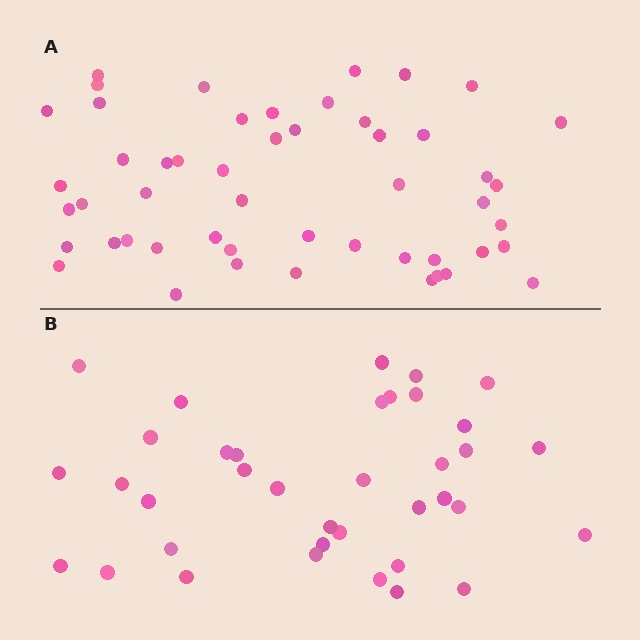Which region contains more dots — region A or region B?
Region A (the top region) has more dots.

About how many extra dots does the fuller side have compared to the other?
Region A has approximately 15 more dots than region B.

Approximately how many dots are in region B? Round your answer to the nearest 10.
About 40 dots. (The exact count is 37, which rounds to 40.)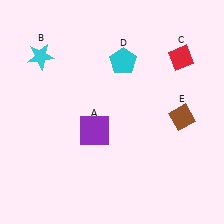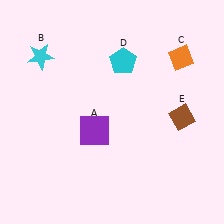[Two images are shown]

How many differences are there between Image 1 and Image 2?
There is 1 difference between the two images.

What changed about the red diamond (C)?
In Image 1, C is red. In Image 2, it changed to orange.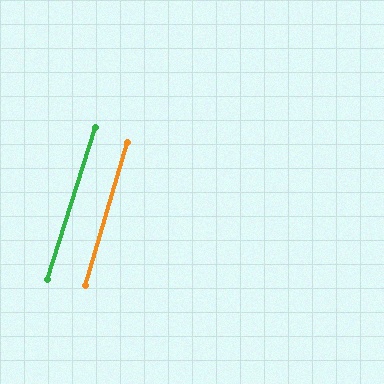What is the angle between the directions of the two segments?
Approximately 1 degree.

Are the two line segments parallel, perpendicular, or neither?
Parallel — their directions differ by only 1.4°.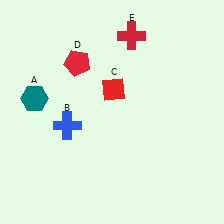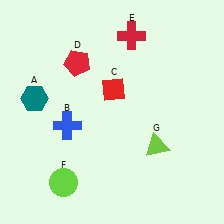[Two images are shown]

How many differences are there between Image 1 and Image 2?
There are 2 differences between the two images.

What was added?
A lime circle (F), a lime triangle (G) were added in Image 2.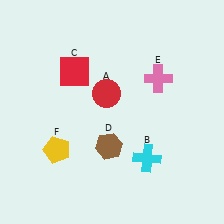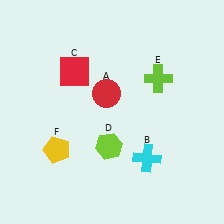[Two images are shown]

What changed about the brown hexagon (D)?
In Image 1, D is brown. In Image 2, it changed to lime.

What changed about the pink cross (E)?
In Image 1, E is pink. In Image 2, it changed to lime.